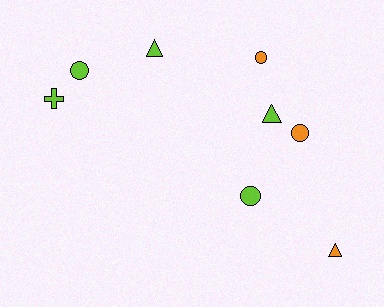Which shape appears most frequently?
Circle, with 4 objects.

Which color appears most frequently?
Lime, with 5 objects.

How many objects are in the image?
There are 8 objects.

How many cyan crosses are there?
There are no cyan crosses.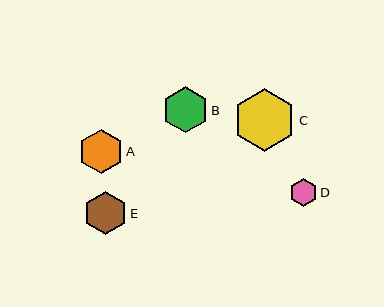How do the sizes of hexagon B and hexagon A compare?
Hexagon B and hexagon A are approximately the same size.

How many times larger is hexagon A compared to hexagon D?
Hexagon A is approximately 1.6 times the size of hexagon D.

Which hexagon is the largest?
Hexagon C is the largest with a size of approximately 62 pixels.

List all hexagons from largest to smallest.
From largest to smallest: C, B, A, E, D.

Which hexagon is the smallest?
Hexagon D is the smallest with a size of approximately 27 pixels.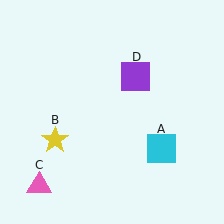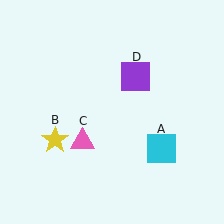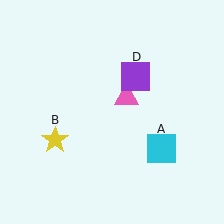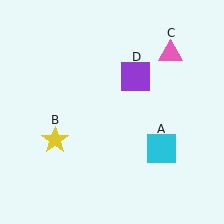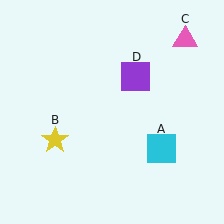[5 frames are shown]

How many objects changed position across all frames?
1 object changed position: pink triangle (object C).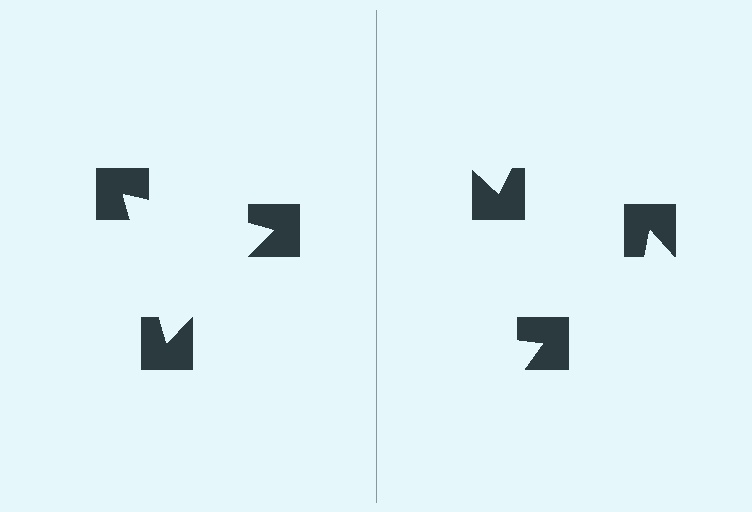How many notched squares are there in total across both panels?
6 — 3 on each side.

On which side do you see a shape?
An illusory triangle appears on the left side. On the right side the wedge cuts are rotated, so no coherent shape forms.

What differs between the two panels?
The notched squares are positioned identically on both sides; only the wedge orientations differ. On the left they align to a triangle; on the right they are misaligned.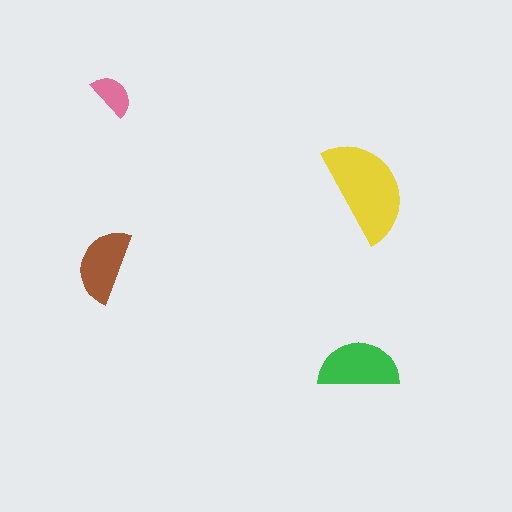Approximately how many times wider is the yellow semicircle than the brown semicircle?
About 1.5 times wider.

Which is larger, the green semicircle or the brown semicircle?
The green one.